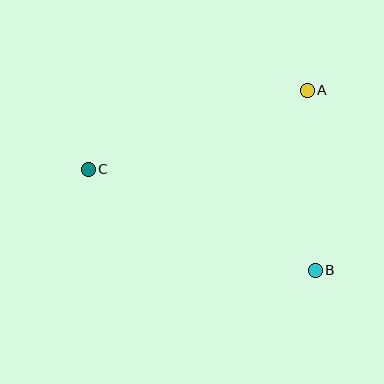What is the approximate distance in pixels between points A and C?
The distance between A and C is approximately 233 pixels.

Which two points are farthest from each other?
Points B and C are farthest from each other.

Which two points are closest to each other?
Points A and B are closest to each other.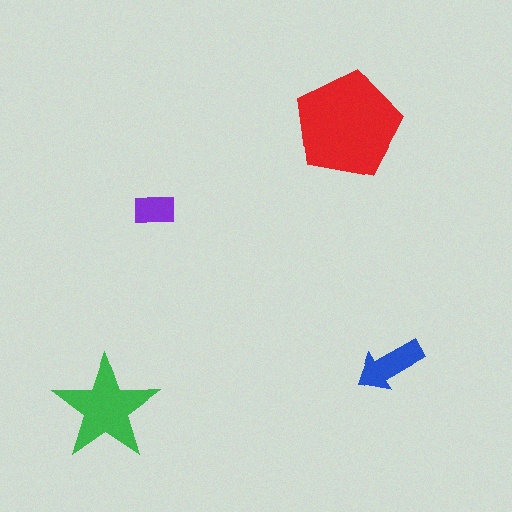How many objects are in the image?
There are 4 objects in the image.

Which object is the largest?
The red pentagon.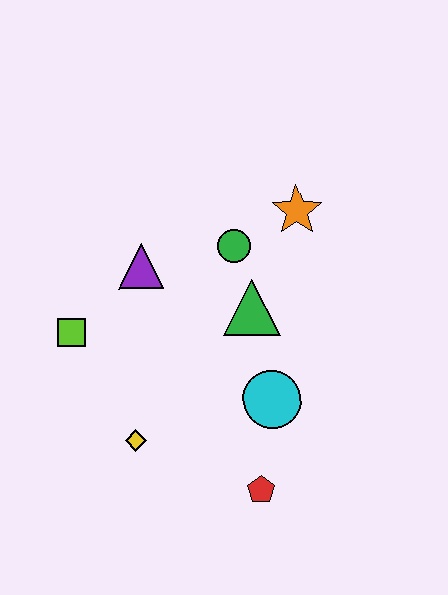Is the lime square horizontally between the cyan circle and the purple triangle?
No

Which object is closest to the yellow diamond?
The lime square is closest to the yellow diamond.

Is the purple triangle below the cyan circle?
No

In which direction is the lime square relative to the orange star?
The lime square is to the left of the orange star.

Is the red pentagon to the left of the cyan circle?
Yes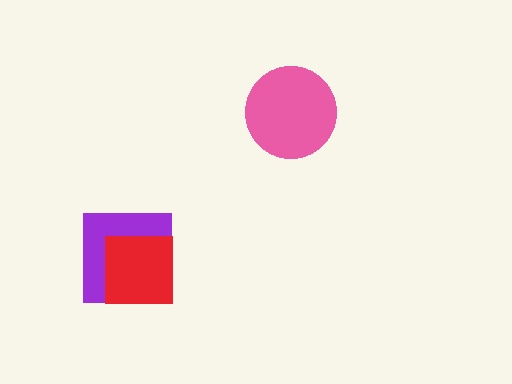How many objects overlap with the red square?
1 object overlaps with the red square.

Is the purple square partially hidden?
Yes, it is partially covered by another shape.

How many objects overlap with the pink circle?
0 objects overlap with the pink circle.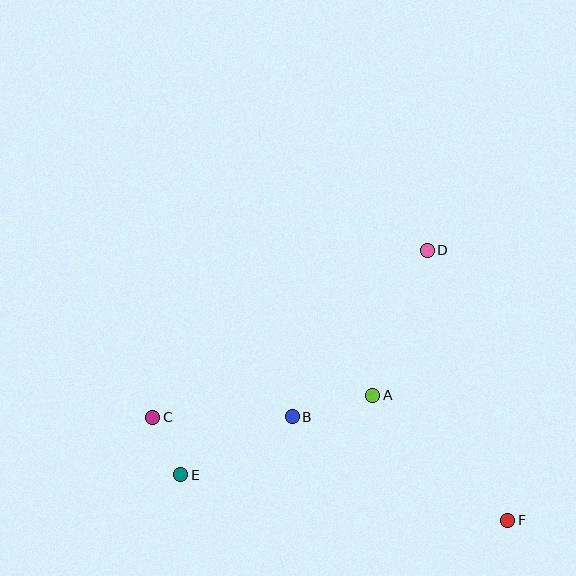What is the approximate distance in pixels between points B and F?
The distance between B and F is approximately 239 pixels.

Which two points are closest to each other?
Points C and E are closest to each other.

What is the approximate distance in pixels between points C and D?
The distance between C and D is approximately 321 pixels.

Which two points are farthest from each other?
Points C and F are farthest from each other.